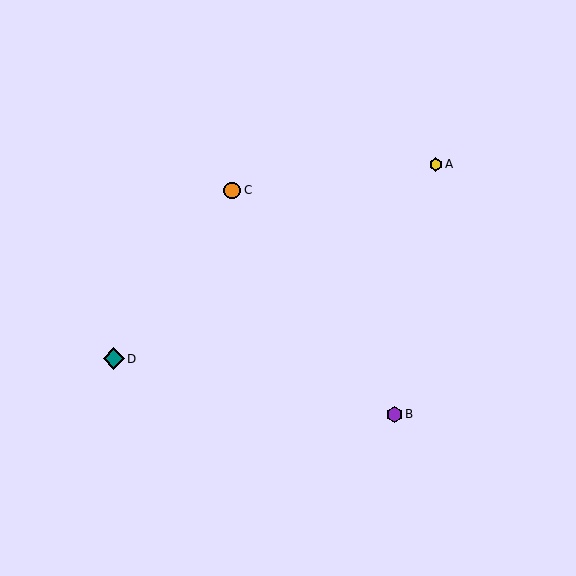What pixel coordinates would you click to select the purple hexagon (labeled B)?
Click at (394, 414) to select the purple hexagon B.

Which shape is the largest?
The teal diamond (labeled D) is the largest.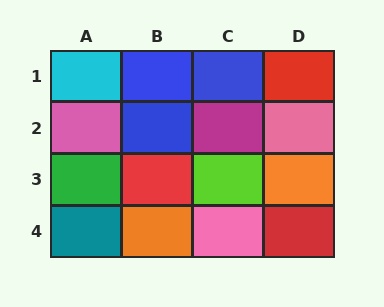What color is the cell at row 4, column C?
Pink.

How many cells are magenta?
1 cell is magenta.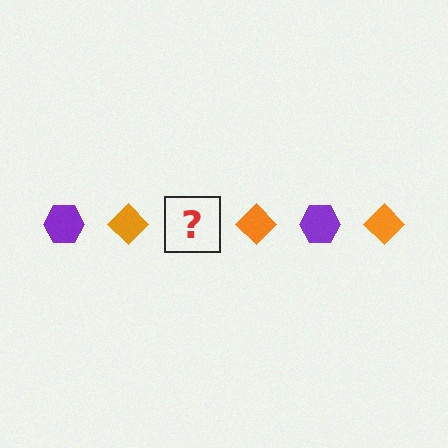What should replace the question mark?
The question mark should be replaced with a purple hexagon.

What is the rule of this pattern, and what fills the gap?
The rule is that the pattern alternates between purple hexagon and orange diamond. The gap should be filled with a purple hexagon.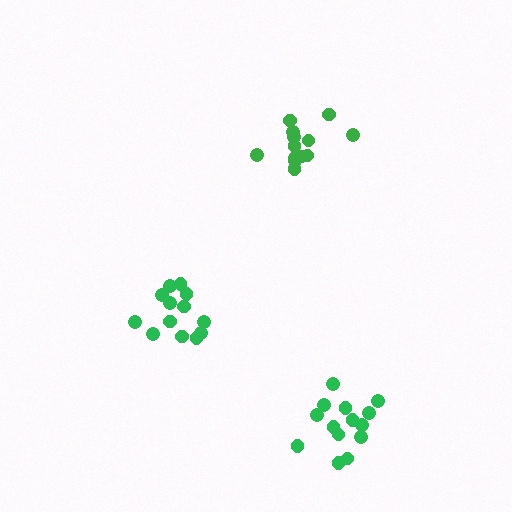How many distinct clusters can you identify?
There are 3 distinct clusters.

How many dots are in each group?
Group 1: 13 dots, Group 2: 14 dots, Group 3: 13 dots (40 total).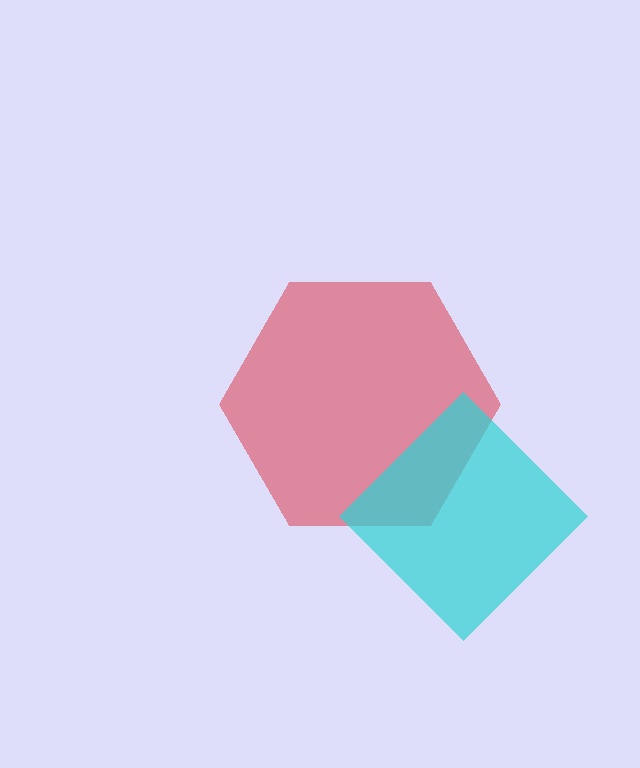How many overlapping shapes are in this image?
There are 2 overlapping shapes in the image.